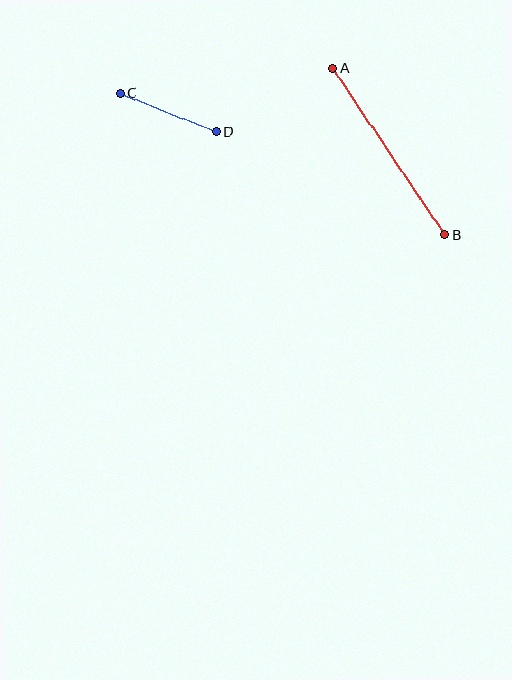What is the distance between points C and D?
The distance is approximately 103 pixels.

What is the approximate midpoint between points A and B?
The midpoint is at approximately (389, 152) pixels.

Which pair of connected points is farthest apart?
Points A and B are farthest apart.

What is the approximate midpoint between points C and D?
The midpoint is at approximately (168, 112) pixels.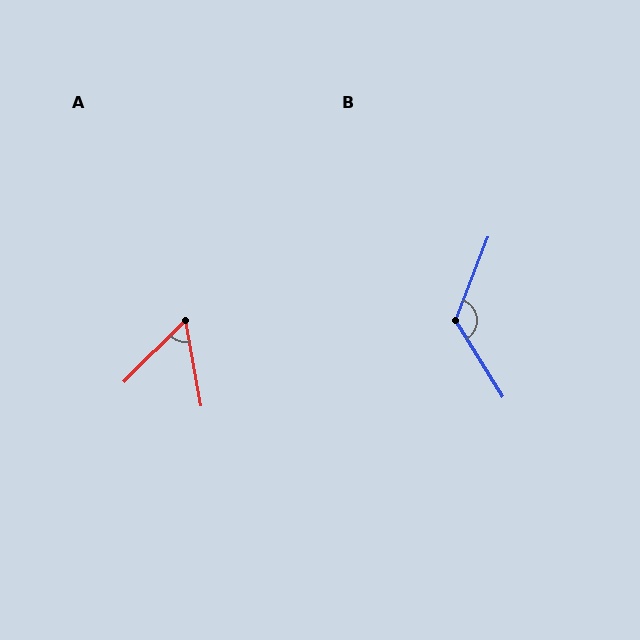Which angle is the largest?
B, at approximately 127 degrees.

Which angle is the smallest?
A, at approximately 55 degrees.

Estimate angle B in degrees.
Approximately 127 degrees.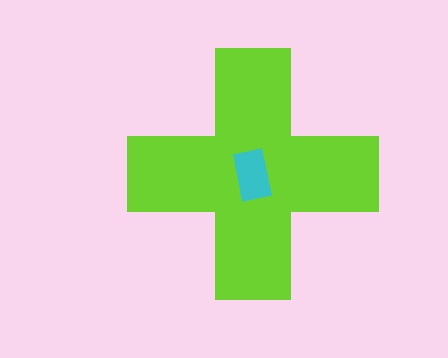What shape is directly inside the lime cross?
The cyan rectangle.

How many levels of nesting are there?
2.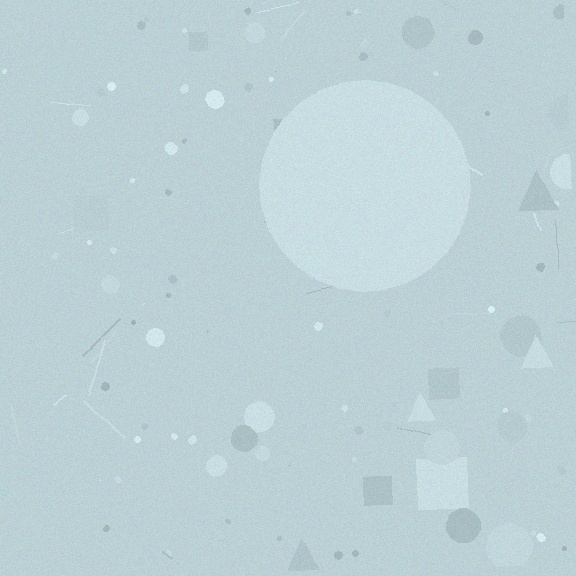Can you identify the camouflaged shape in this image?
The camouflaged shape is a circle.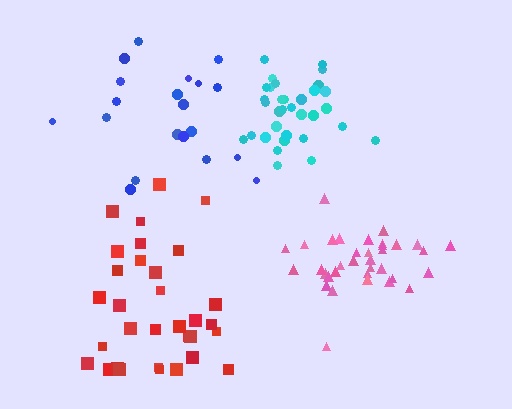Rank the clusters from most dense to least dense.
cyan, pink, blue, red.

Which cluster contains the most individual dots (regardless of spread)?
Pink (35).